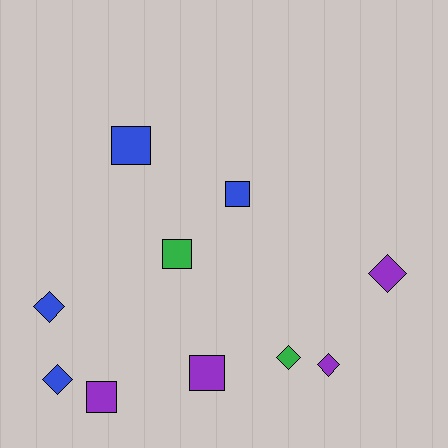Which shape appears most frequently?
Square, with 5 objects.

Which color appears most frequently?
Blue, with 4 objects.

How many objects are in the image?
There are 10 objects.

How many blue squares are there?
There are 2 blue squares.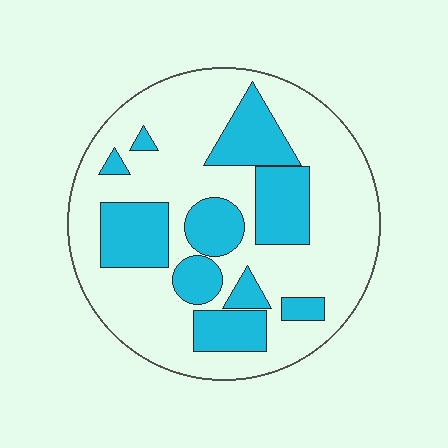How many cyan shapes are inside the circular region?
10.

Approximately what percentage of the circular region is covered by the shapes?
Approximately 30%.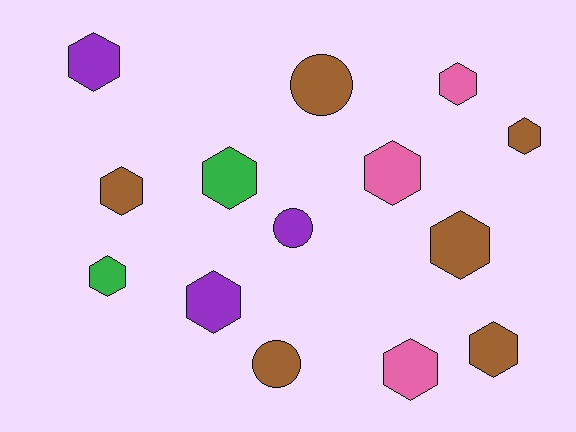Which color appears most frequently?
Brown, with 6 objects.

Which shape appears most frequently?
Hexagon, with 11 objects.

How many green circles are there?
There are no green circles.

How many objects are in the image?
There are 14 objects.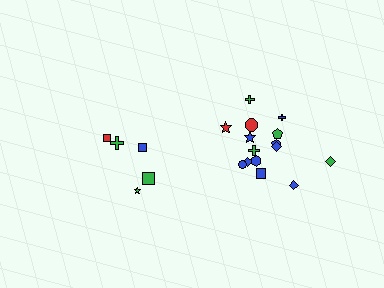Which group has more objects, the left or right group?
The right group.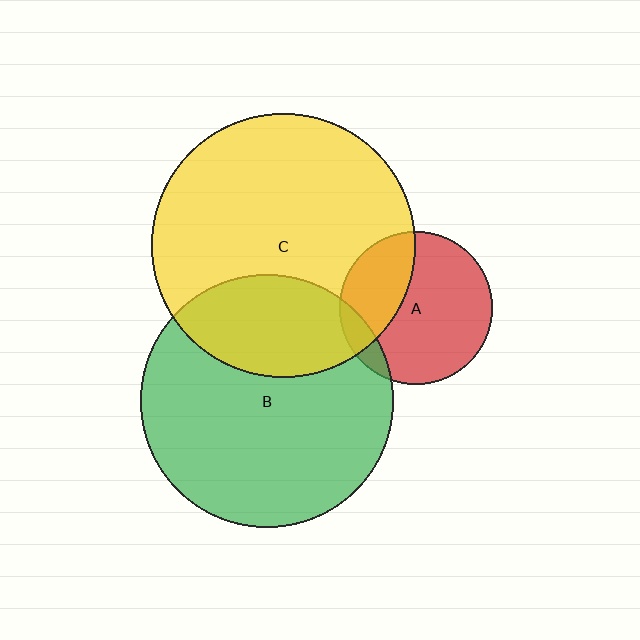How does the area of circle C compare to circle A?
Approximately 3.0 times.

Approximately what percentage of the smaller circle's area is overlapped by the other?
Approximately 10%.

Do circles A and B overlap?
Yes.